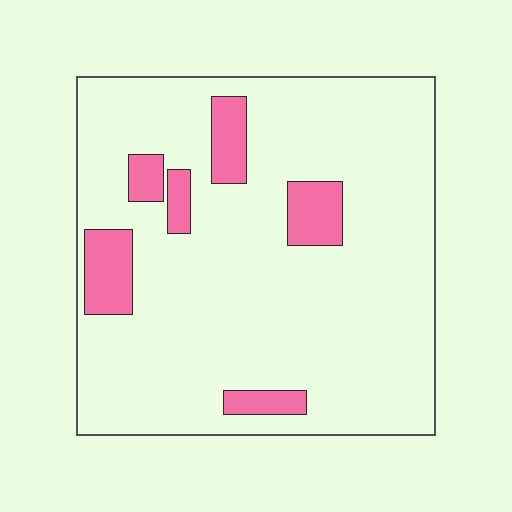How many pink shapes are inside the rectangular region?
6.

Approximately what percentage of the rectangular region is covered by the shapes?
Approximately 15%.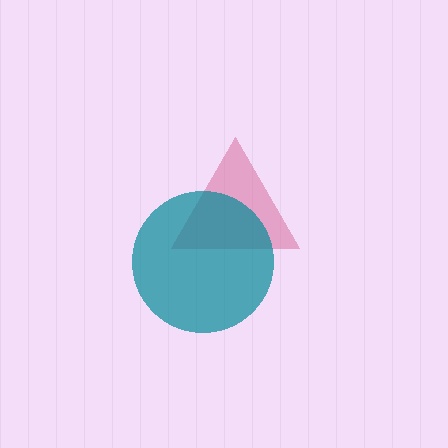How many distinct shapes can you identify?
There are 2 distinct shapes: a pink triangle, a teal circle.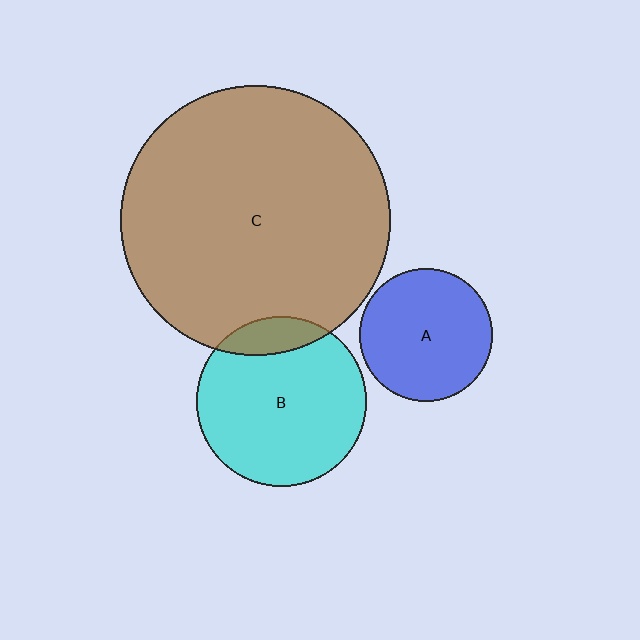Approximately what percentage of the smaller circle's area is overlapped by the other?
Approximately 15%.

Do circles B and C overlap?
Yes.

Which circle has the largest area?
Circle C (brown).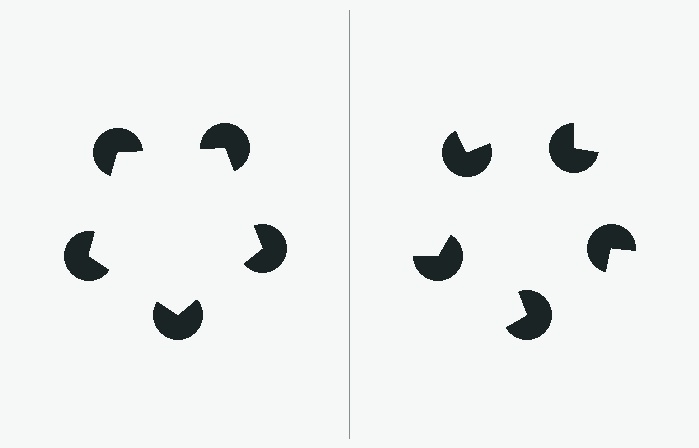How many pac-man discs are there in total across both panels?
10 — 5 on each side.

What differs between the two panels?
The pac-man discs are positioned identically on both sides; only the wedge orientations differ. On the left they align to a pentagon; on the right they are misaligned.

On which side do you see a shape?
An illusory pentagon appears on the left side. On the right side the wedge cuts are rotated, so no coherent shape forms.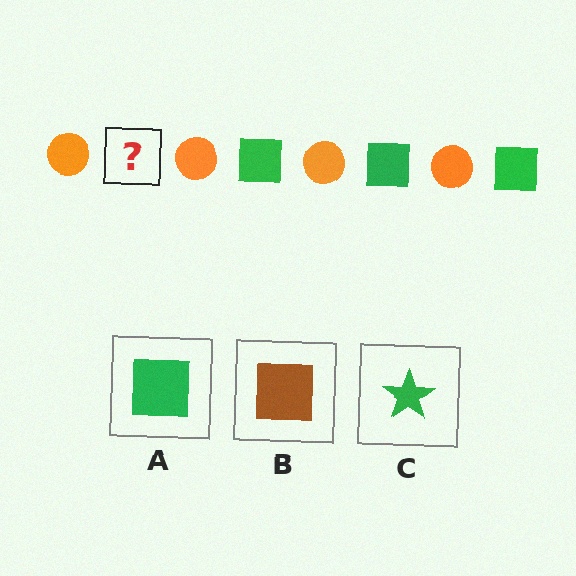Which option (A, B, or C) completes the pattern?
A.